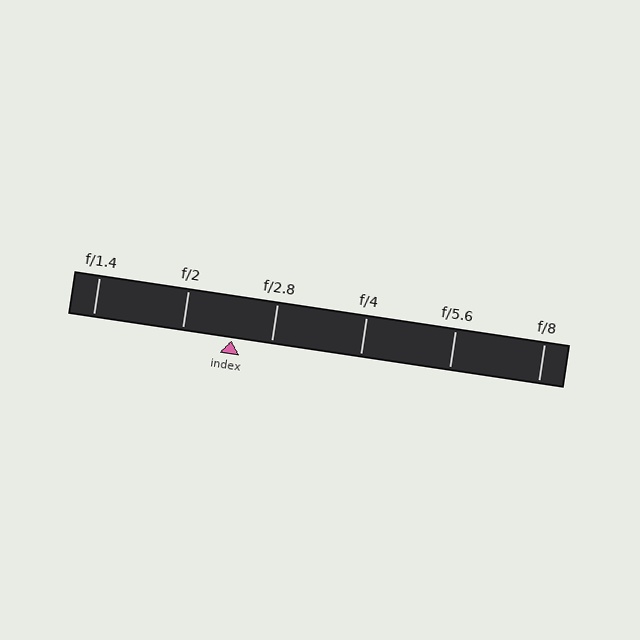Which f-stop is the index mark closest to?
The index mark is closest to f/2.8.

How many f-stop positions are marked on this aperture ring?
There are 6 f-stop positions marked.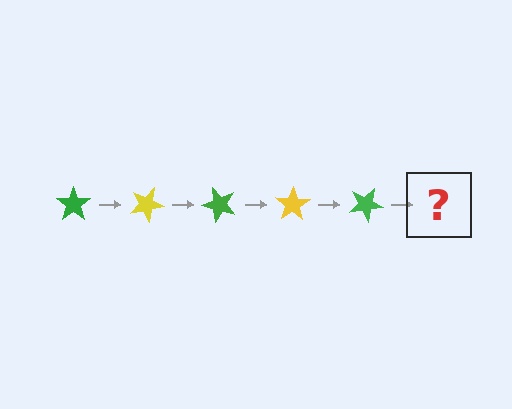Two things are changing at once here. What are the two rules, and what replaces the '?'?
The two rules are that it rotates 25 degrees each step and the color cycles through green and yellow. The '?' should be a yellow star, rotated 125 degrees from the start.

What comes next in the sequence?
The next element should be a yellow star, rotated 125 degrees from the start.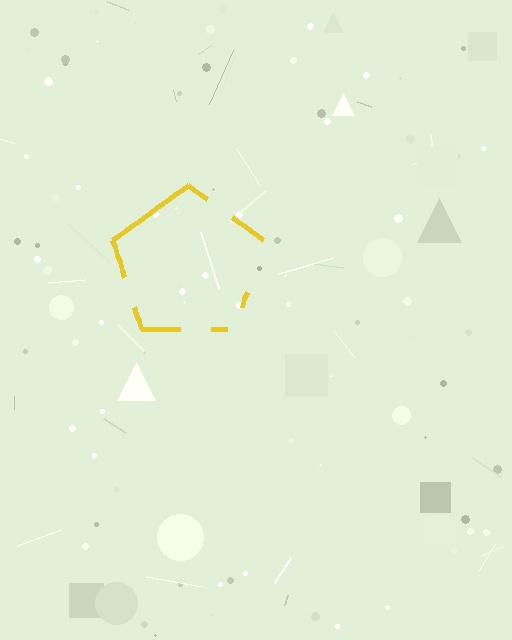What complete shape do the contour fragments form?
The contour fragments form a pentagon.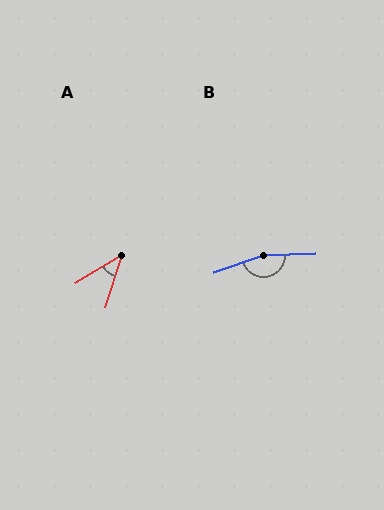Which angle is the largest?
B, at approximately 162 degrees.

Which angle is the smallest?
A, at approximately 41 degrees.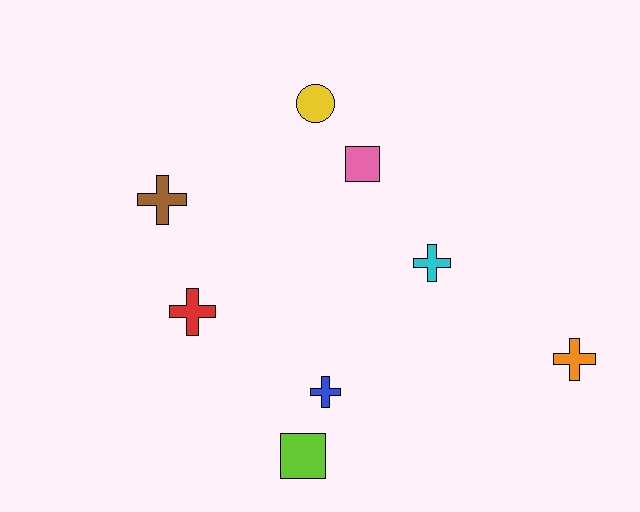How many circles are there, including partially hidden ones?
There is 1 circle.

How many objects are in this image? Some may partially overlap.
There are 8 objects.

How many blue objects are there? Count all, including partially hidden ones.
There is 1 blue object.